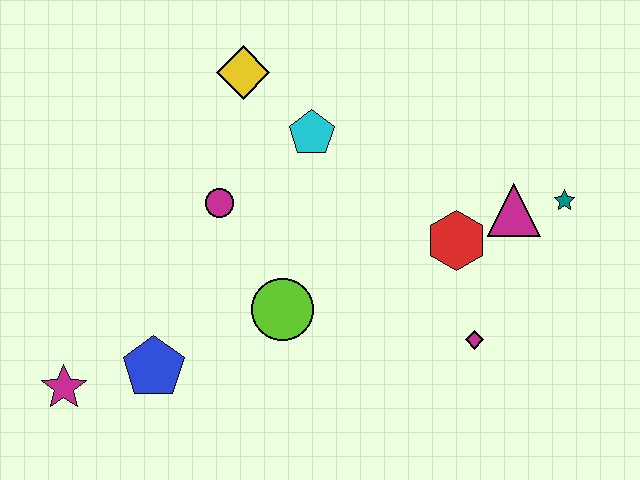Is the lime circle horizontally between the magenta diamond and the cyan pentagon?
No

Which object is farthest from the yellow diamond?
The magenta star is farthest from the yellow diamond.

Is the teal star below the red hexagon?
No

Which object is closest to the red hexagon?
The magenta triangle is closest to the red hexagon.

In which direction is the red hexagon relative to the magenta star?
The red hexagon is to the right of the magenta star.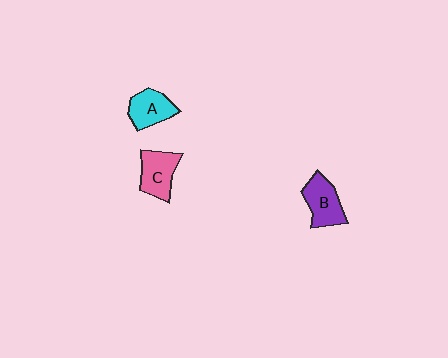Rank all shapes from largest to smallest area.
From largest to smallest: B (purple), C (pink), A (cyan).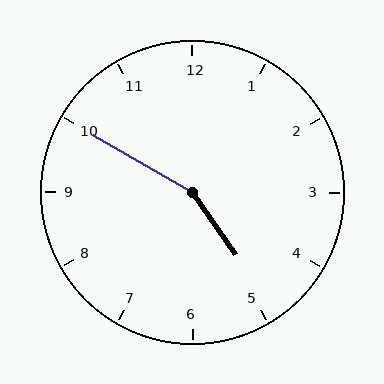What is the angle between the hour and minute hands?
Approximately 155 degrees.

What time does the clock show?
4:50.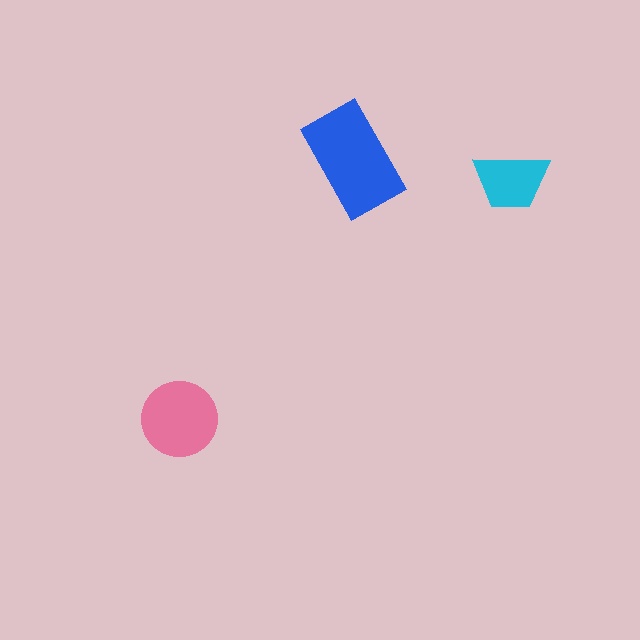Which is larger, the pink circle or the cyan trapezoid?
The pink circle.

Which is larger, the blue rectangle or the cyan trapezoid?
The blue rectangle.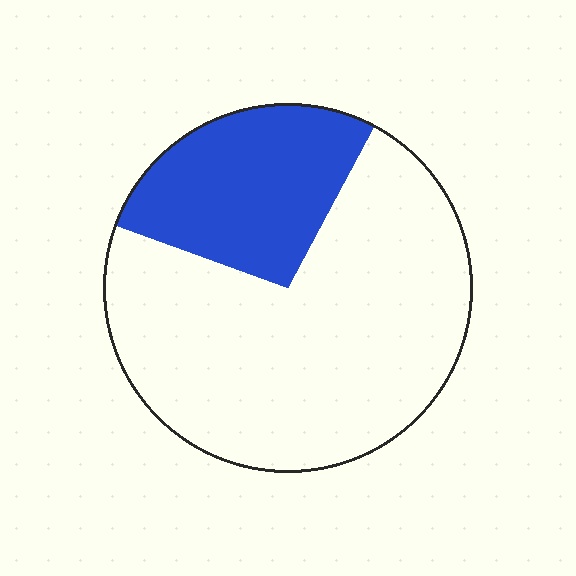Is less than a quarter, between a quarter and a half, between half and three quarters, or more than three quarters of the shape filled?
Between a quarter and a half.